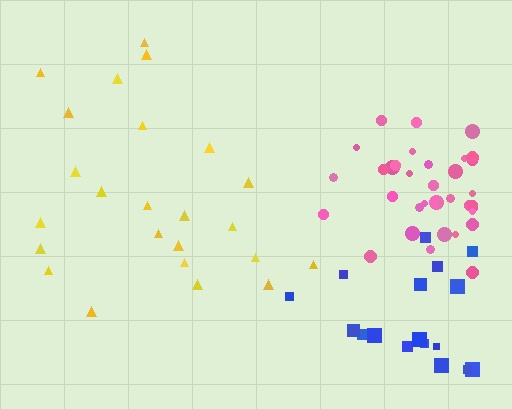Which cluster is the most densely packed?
Pink.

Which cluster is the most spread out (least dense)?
Yellow.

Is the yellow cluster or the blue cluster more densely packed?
Blue.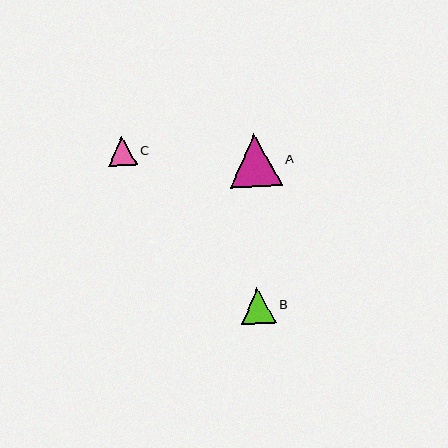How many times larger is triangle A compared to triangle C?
Triangle A is approximately 1.8 times the size of triangle C.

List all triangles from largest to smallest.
From largest to smallest: A, B, C.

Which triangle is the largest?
Triangle A is the largest with a size of approximately 52 pixels.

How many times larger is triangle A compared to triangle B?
Triangle A is approximately 1.5 times the size of triangle B.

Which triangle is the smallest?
Triangle C is the smallest with a size of approximately 29 pixels.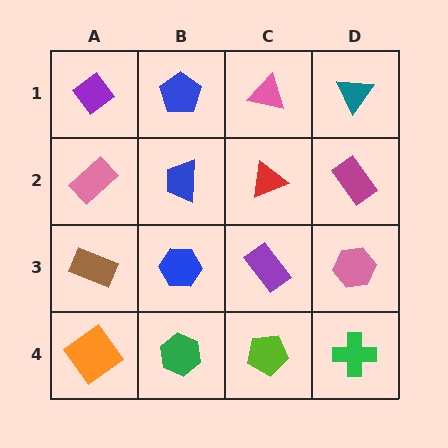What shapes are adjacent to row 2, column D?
A teal triangle (row 1, column D), a pink hexagon (row 3, column D), a red triangle (row 2, column C).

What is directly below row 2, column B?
A blue hexagon.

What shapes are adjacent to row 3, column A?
A pink rectangle (row 2, column A), an orange diamond (row 4, column A), a blue hexagon (row 3, column B).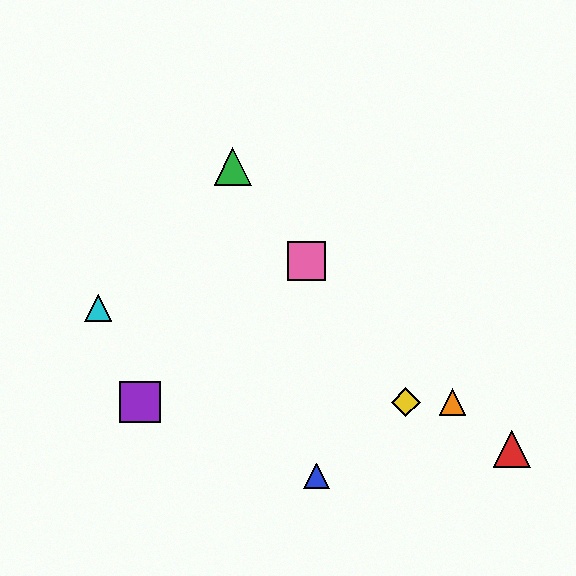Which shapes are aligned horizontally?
The yellow diamond, the purple square, the orange triangle are aligned horizontally.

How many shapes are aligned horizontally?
3 shapes (the yellow diamond, the purple square, the orange triangle) are aligned horizontally.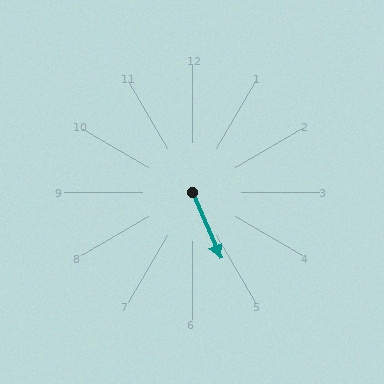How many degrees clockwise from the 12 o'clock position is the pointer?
Approximately 157 degrees.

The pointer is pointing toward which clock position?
Roughly 5 o'clock.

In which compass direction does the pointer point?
Southeast.